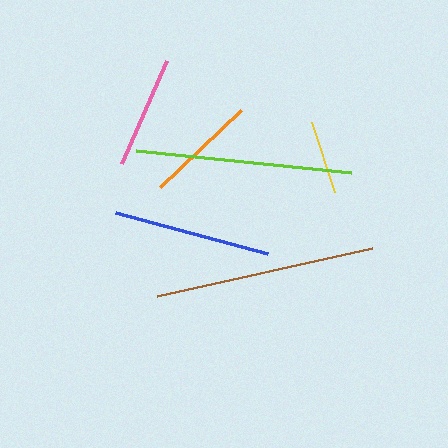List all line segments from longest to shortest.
From longest to shortest: brown, lime, blue, pink, orange, yellow.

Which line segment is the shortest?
The yellow line is the shortest at approximately 74 pixels.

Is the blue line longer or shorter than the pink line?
The blue line is longer than the pink line.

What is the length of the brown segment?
The brown segment is approximately 220 pixels long.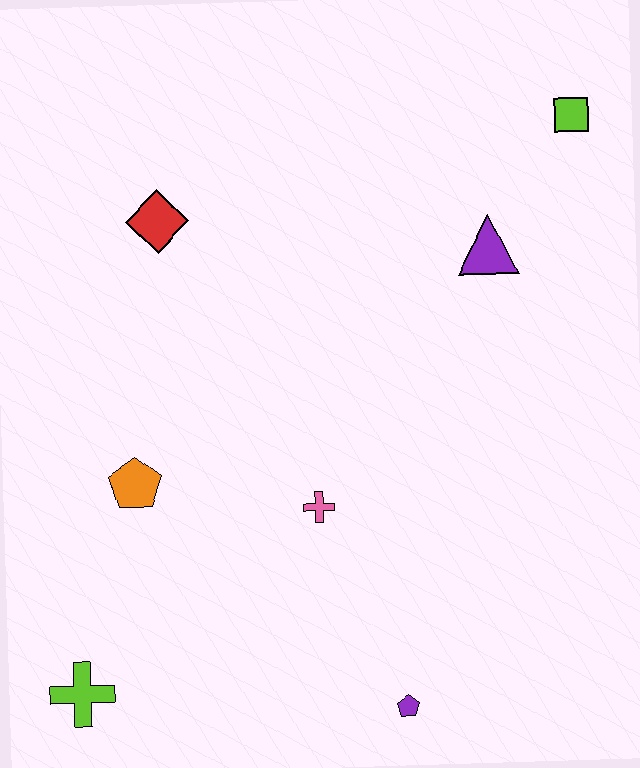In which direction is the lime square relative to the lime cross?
The lime square is above the lime cross.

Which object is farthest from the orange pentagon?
The lime square is farthest from the orange pentagon.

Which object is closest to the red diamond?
The orange pentagon is closest to the red diamond.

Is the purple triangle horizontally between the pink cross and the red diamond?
No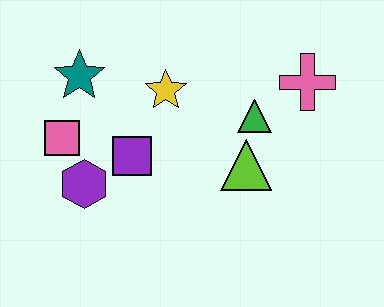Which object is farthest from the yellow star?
The pink cross is farthest from the yellow star.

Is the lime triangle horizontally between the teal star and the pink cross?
Yes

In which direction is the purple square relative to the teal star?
The purple square is below the teal star.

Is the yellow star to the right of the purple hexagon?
Yes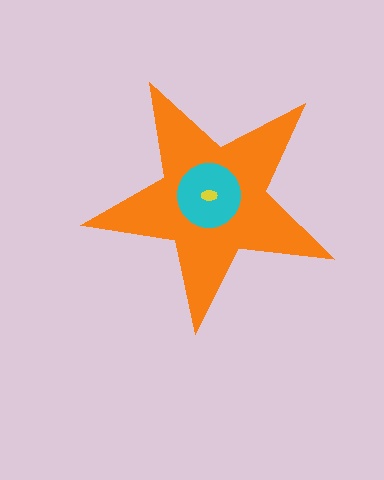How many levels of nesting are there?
3.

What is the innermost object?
The yellow ellipse.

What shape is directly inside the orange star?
The cyan circle.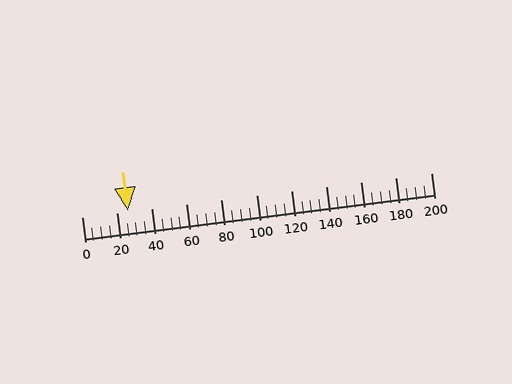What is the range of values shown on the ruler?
The ruler shows values from 0 to 200.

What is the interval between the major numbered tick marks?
The major tick marks are spaced 20 units apart.